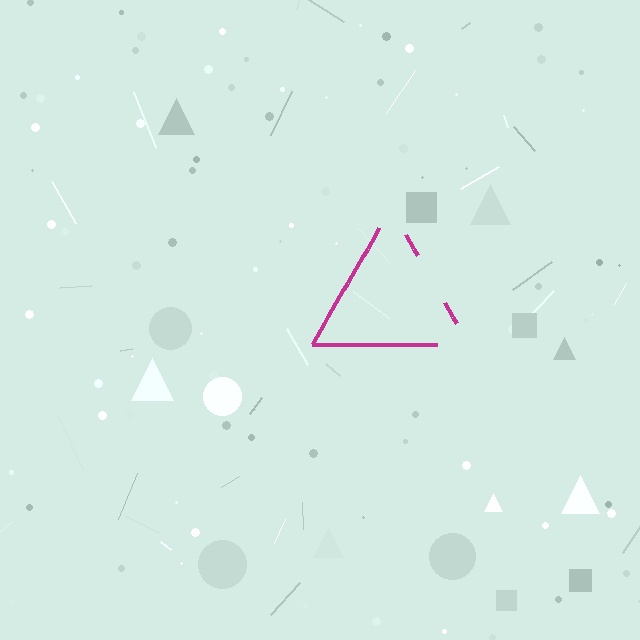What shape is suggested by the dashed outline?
The dashed outline suggests a triangle.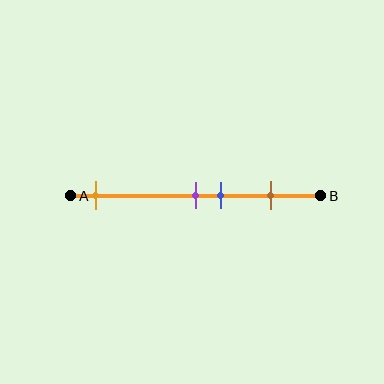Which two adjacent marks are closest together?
The purple and blue marks are the closest adjacent pair.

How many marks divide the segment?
There are 4 marks dividing the segment.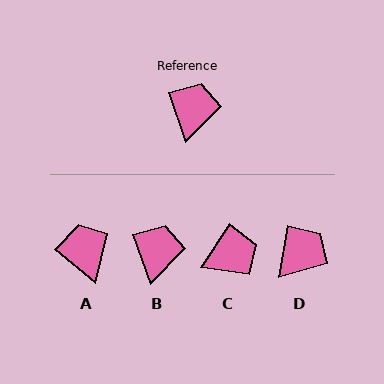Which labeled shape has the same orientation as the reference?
B.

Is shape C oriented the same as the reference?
No, it is off by about 53 degrees.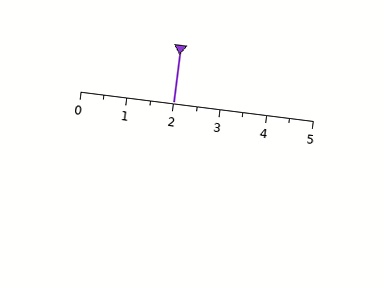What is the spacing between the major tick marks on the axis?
The major ticks are spaced 1 apart.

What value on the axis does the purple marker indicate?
The marker indicates approximately 2.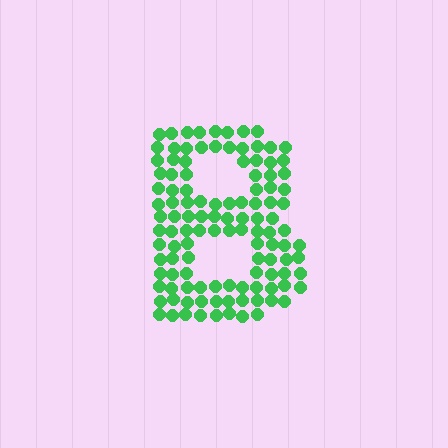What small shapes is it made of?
It is made of small circles.